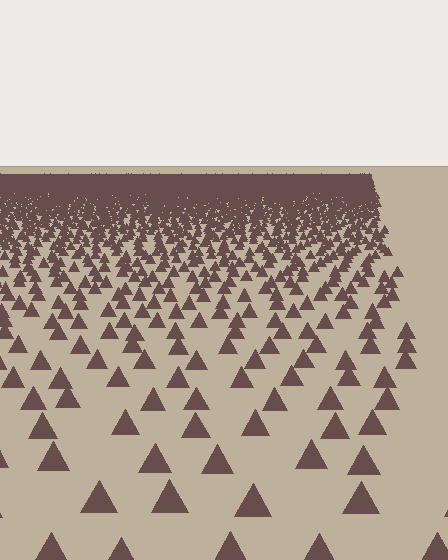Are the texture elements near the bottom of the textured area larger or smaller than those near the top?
Larger. Near the bottom, elements are closer to the viewer and appear at a bigger on-screen size.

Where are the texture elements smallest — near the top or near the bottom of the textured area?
Near the top.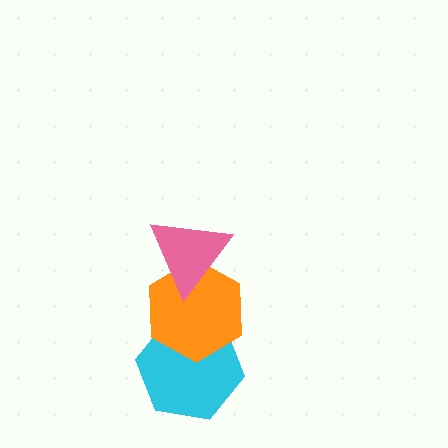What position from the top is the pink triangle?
The pink triangle is 1st from the top.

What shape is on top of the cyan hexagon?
The orange hexagon is on top of the cyan hexagon.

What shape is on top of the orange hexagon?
The pink triangle is on top of the orange hexagon.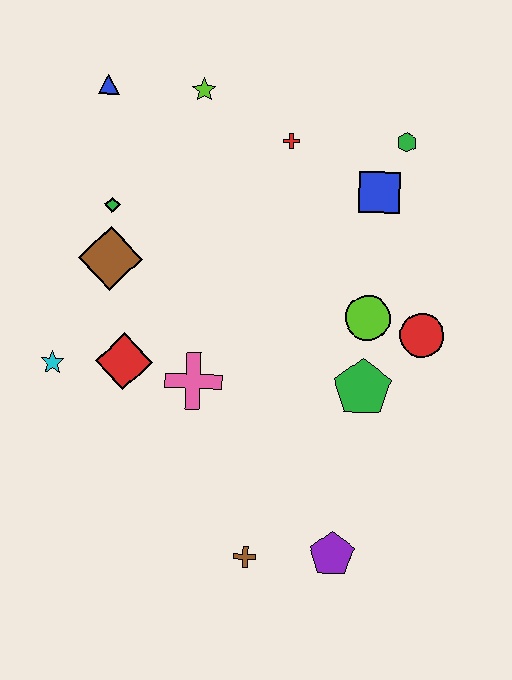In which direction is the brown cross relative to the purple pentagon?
The brown cross is to the left of the purple pentagon.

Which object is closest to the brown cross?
The purple pentagon is closest to the brown cross.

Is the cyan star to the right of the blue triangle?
No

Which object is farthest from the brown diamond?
The purple pentagon is farthest from the brown diamond.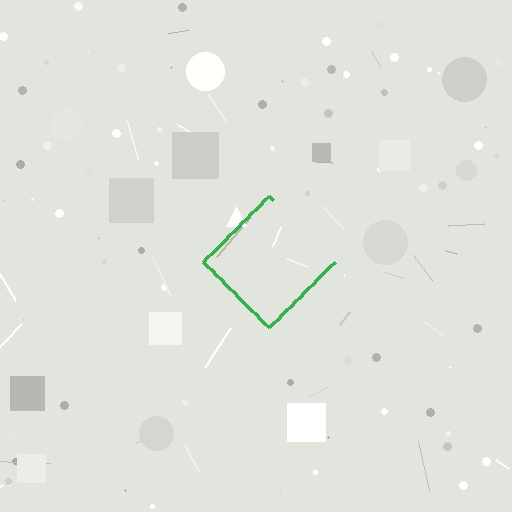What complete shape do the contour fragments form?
The contour fragments form a diamond.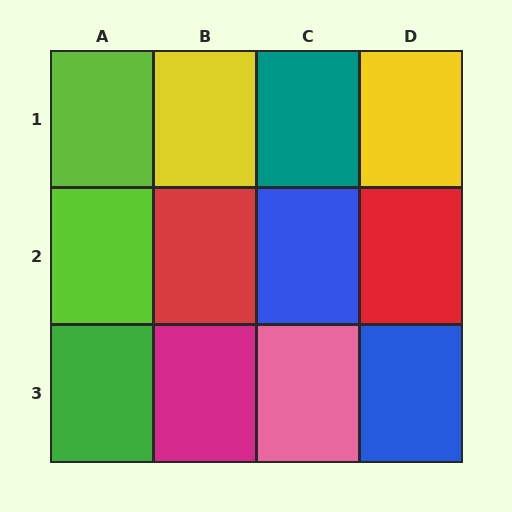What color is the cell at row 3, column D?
Blue.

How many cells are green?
1 cell is green.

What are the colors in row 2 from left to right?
Lime, red, blue, red.